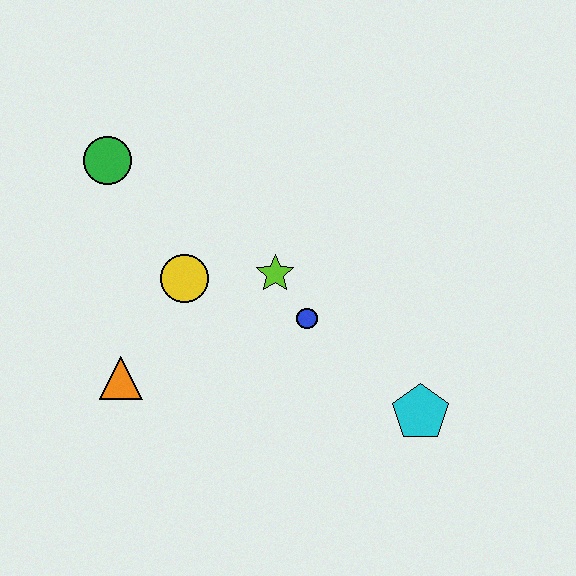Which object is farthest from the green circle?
The cyan pentagon is farthest from the green circle.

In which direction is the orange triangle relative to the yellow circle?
The orange triangle is below the yellow circle.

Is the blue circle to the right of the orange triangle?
Yes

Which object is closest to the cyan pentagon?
The blue circle is closest to the cyan pentagon.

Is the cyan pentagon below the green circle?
Yes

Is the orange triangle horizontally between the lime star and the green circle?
Yes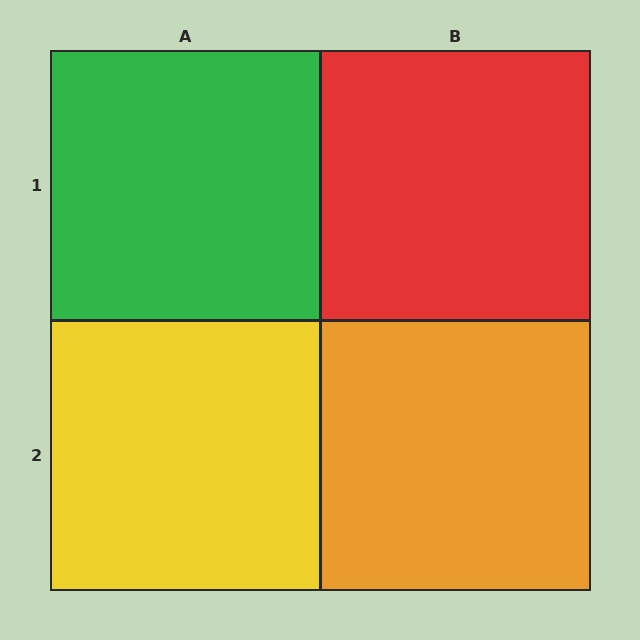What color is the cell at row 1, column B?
Red.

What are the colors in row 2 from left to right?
Yellow, orange.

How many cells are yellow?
1 cell is yellow.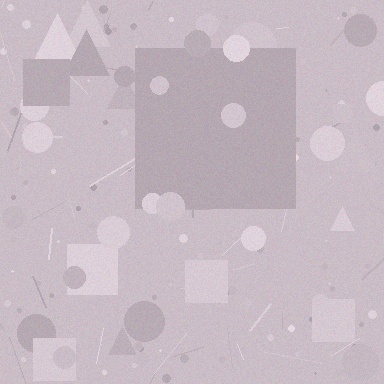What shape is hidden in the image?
A square is hidden in the image.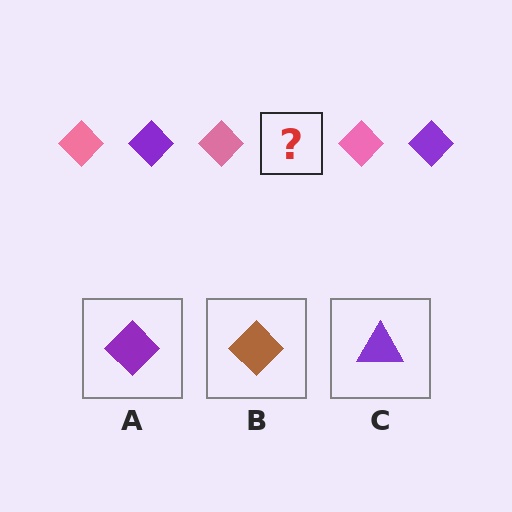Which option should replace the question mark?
Option A.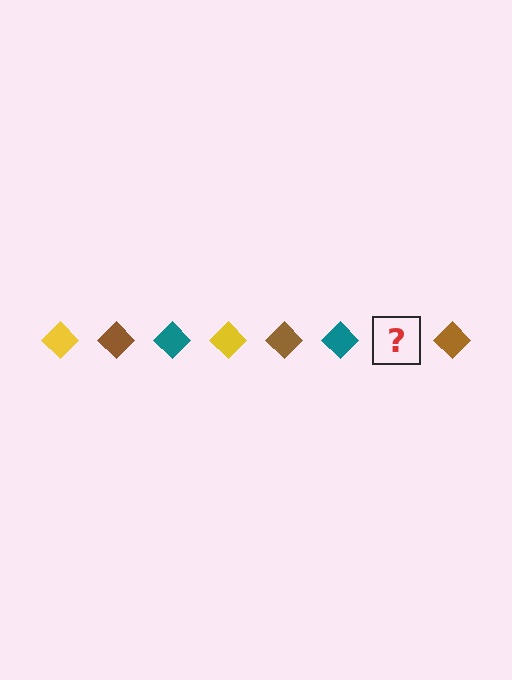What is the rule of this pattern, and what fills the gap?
The rule is that the pattern cycles through yellow, brown, teal diamonds. The gap should be filled with a yellow diamond.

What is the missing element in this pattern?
The missing element is a yellow diamond.